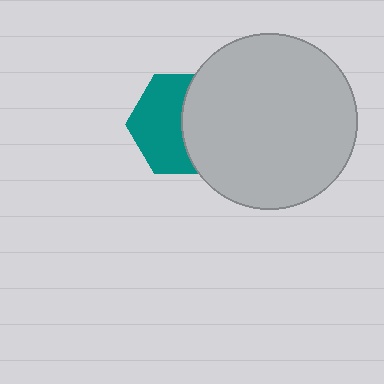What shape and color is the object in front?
The object in front is a light gray circle.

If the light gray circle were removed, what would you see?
You would see the complete teal hexagon.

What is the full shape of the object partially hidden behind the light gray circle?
The partially hidden object is a teal hexagon.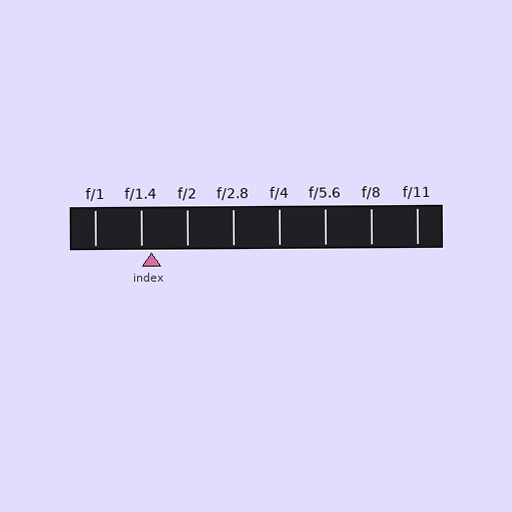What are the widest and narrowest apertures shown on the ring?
The widest aperture shown is f/1 and the narrowest is f/11.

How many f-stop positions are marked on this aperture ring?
There are 8 f-stop positions marked.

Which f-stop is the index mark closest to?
The index mark is closest to f/1.4.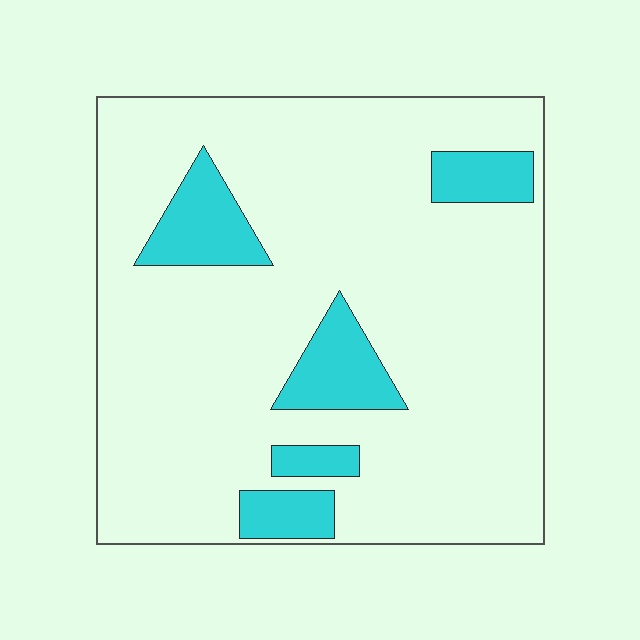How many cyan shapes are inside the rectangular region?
5.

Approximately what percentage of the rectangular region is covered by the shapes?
Approximately 15%.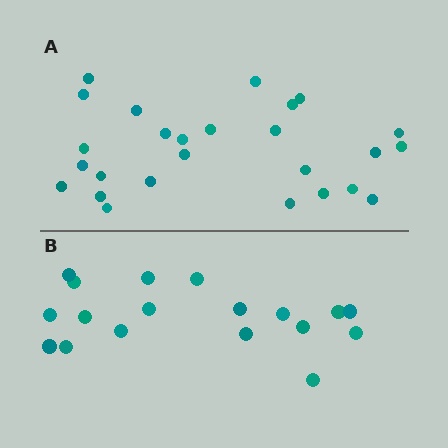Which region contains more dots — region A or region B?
Region A (the top region) has more dots.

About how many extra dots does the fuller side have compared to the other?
Region A has roughly 8 or so more dots than region B.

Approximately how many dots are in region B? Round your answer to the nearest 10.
About 20 dots. (The exact count is 18, which rounds to 20.)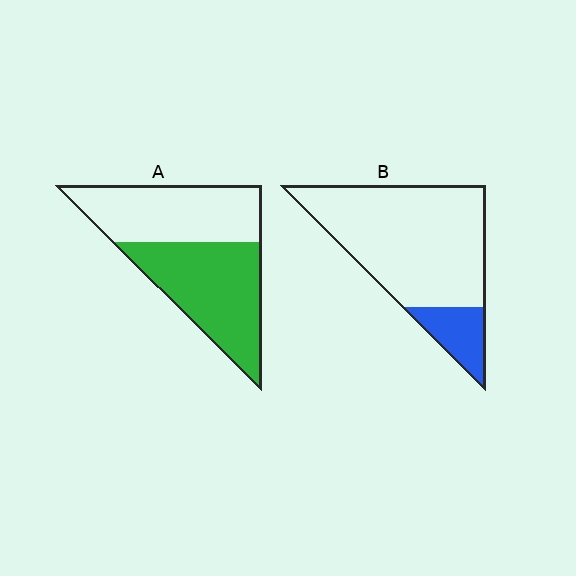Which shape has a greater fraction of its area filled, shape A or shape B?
Shape A.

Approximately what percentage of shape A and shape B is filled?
A is approximately 50% and B is approximately 15%.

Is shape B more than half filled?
No.